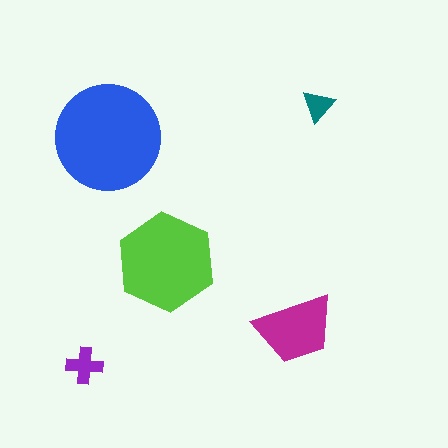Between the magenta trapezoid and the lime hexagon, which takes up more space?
The lime hexagon.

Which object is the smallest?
The teal triangle.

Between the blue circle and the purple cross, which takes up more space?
The blue circle.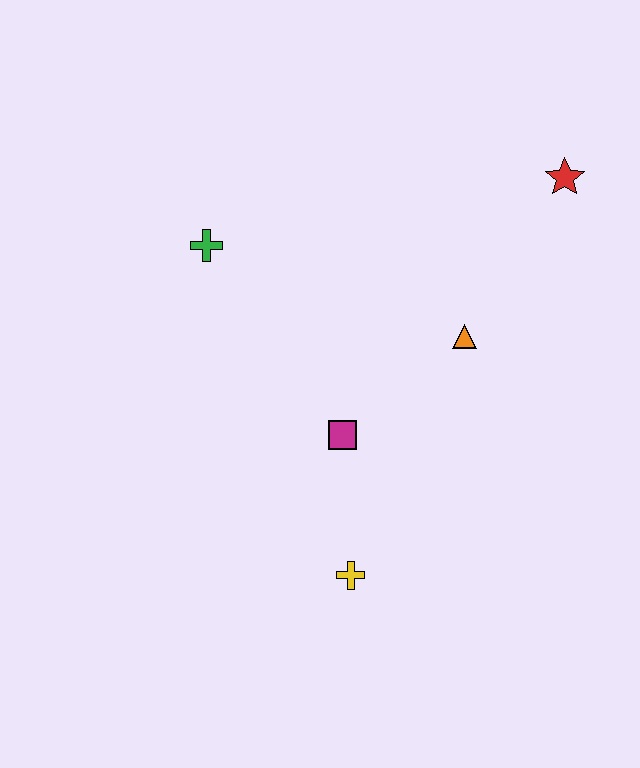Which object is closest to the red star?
The orange triangle is closest to the red star.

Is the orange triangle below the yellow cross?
No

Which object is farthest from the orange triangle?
The green cross is farthest from the orange triangle.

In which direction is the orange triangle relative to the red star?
The orange triangle is below the red star.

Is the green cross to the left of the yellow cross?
Yes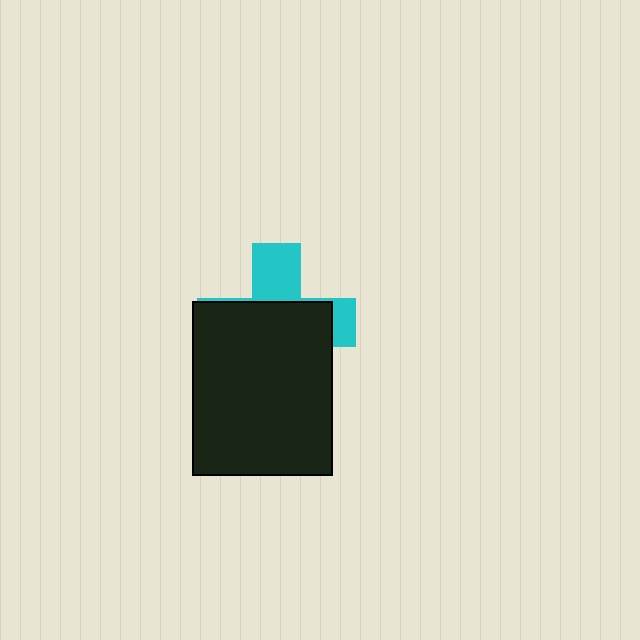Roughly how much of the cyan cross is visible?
A small part of it is visible (roughly 33%).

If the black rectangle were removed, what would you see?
You would see the complete cyan cross.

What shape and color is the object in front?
The object in front is a black rectangle.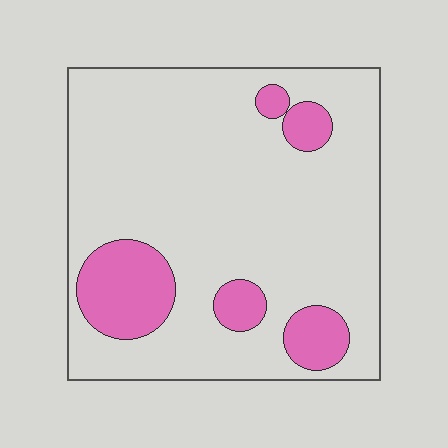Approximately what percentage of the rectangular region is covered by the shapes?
Approximately 15%.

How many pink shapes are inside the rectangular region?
5.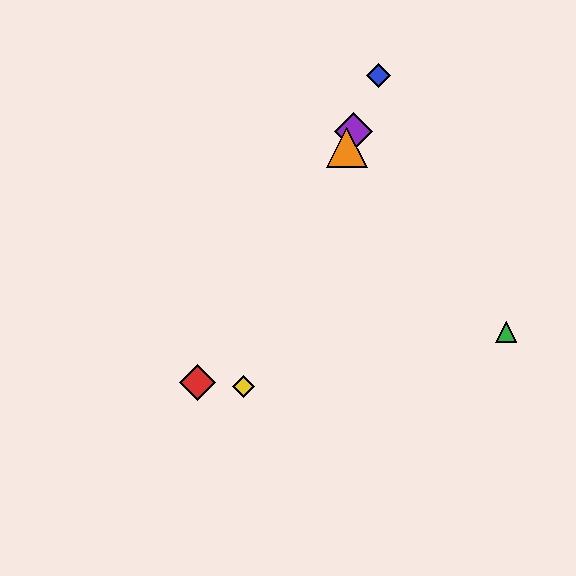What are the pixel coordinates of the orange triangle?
The orange triangle is at (347, 148).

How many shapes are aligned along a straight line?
4 shapes (the blue diamond, the yellow diamond, the purple diamond, the orange triangle) are aligned along a straight line.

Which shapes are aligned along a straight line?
The blue diamond, the yellow diamond, the purple diamond, the orange triangle are aligned along a straight line.